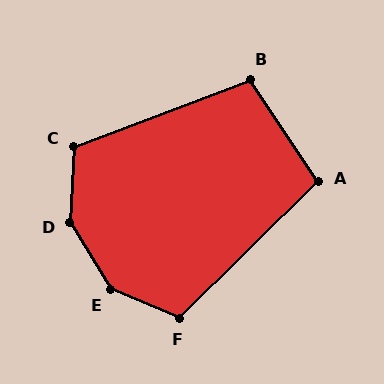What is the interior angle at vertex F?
Approximately 113 degrees (obtuse).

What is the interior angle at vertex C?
Approximately 114 degrees (obtuse).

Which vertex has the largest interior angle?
E, at approximately 145 degrees.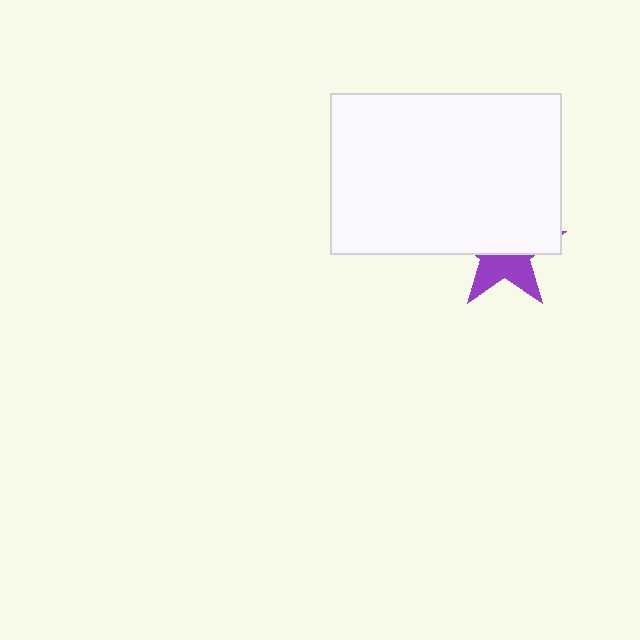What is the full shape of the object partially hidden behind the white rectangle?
The partially hidden object is a purple star.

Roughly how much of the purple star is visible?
A small part of it is visible (roughly 41%).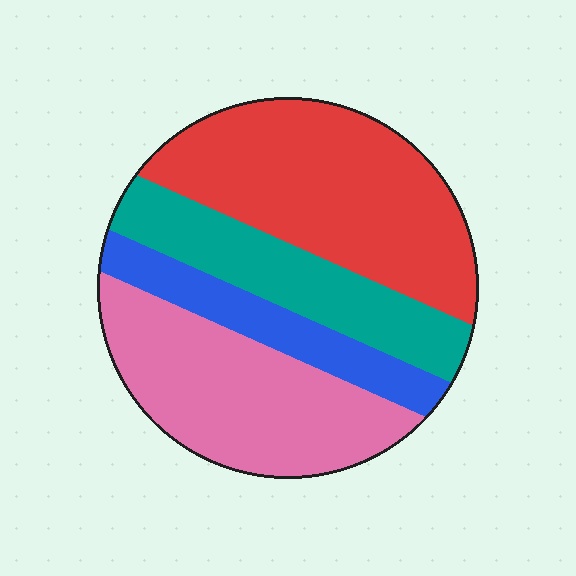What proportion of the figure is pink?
Pink covers about 30% of the figure.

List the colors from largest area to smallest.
From largest to smallest: red, pink, teal, blue.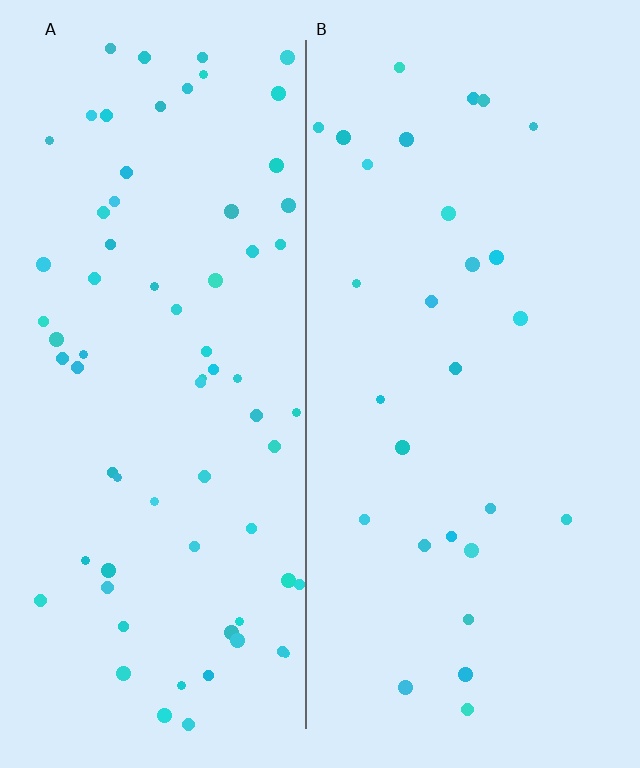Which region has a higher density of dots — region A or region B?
A (the left).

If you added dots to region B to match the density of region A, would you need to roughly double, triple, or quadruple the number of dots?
Approximately triple.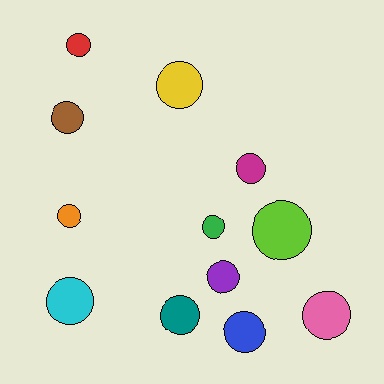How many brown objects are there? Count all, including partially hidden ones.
There is 1 brown object.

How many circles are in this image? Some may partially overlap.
There are 12 circles.